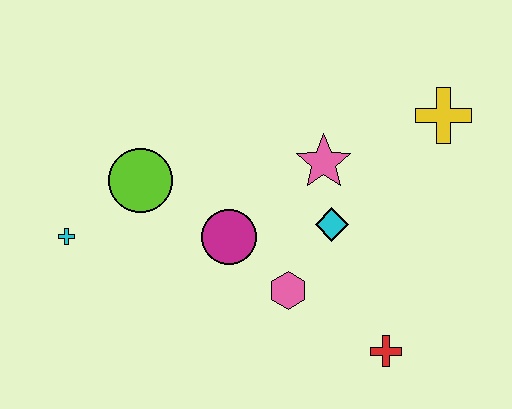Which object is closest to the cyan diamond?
The pink star is closest to the cyan diamond.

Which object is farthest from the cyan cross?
The yellow cross is farthest from the cyan cross.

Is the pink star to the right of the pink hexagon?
Yes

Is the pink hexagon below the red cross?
No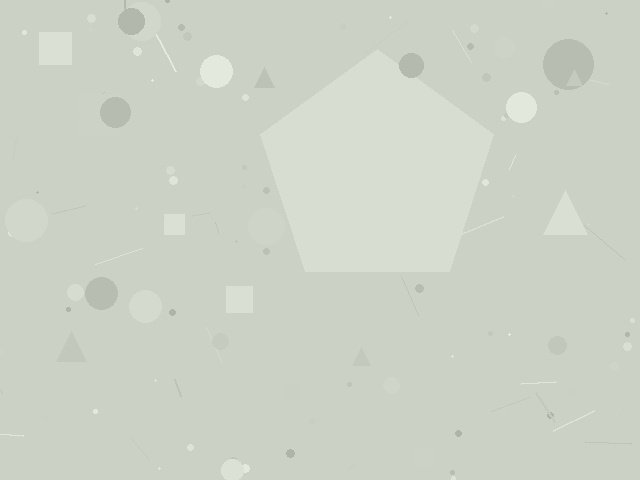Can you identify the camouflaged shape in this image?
The camouflaged shape is a pentagon.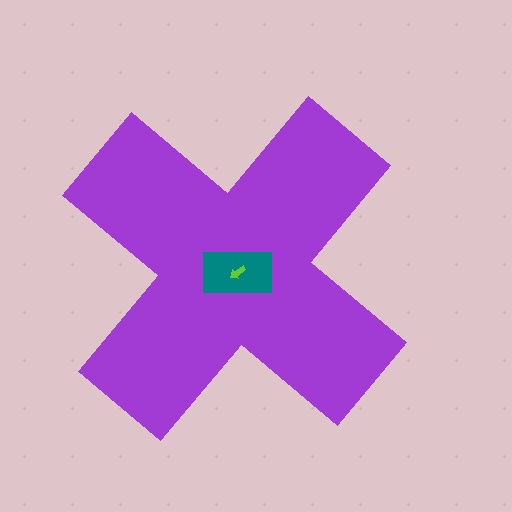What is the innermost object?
The lime arrow.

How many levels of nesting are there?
3.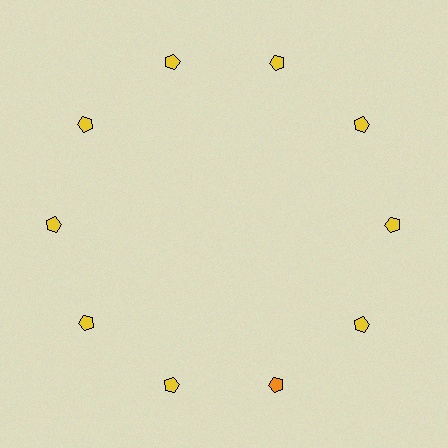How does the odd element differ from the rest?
It has a different color: orange instead of yellow.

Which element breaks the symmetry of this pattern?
The orange pentagon at roughly the 5 o'clock position breaks the symmetry. All other shapes are yellow pentagons.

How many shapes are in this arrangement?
There are 10 shapes arranged in a ring pattern.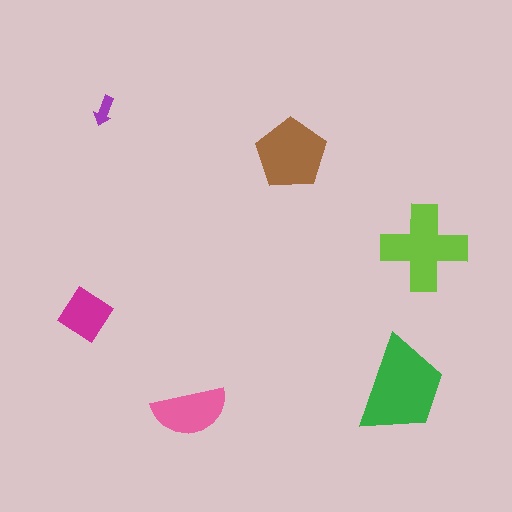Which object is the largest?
The green trapezoid.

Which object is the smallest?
The purple arrow.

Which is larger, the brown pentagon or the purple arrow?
The brown pentagon.